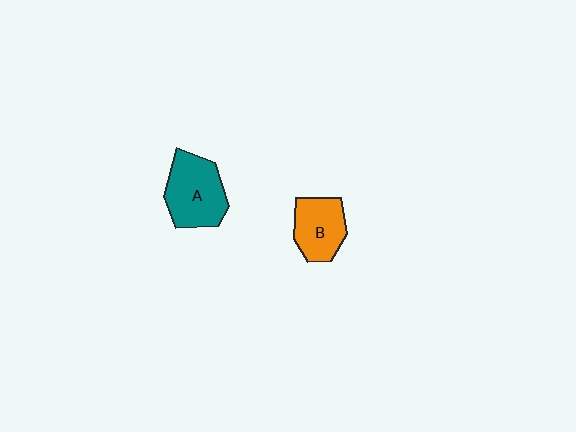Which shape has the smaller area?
Shape B (orange).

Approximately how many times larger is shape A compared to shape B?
Approximately 1.3 times.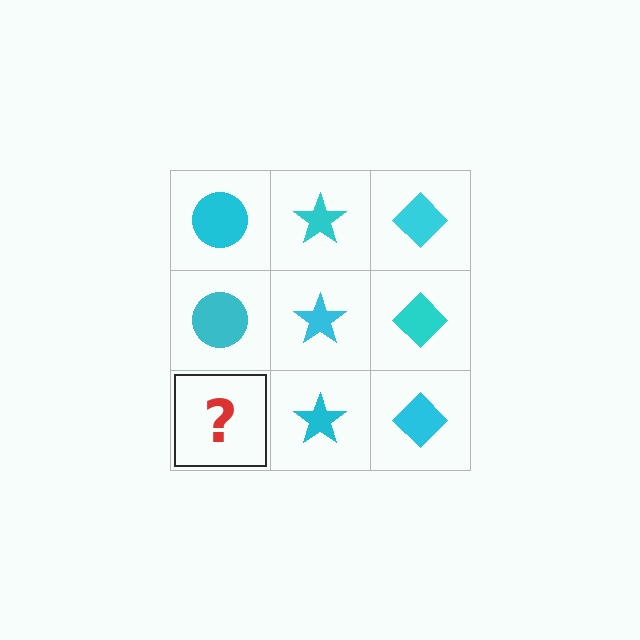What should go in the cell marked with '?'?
The missing cell should contain a cyan circle.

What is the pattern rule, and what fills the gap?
The rule is that each column has a consistent shape. The gap should be filled with a cyan circle.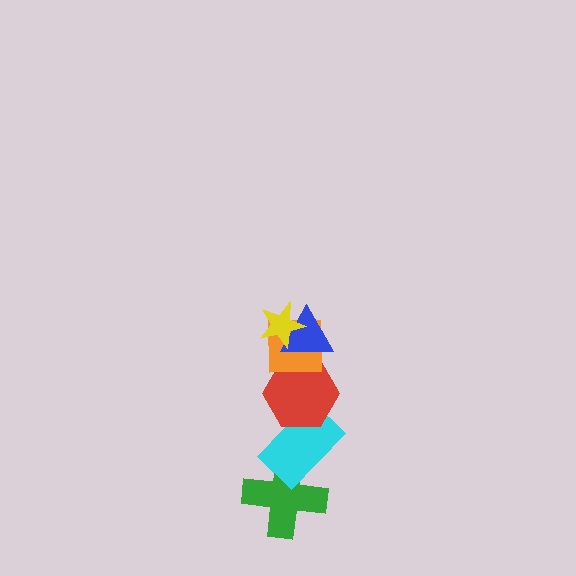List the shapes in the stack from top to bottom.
From top to bottom: the yellow star, the blue triangle, the orange square, the red hexagon, the cyan rectangle, the green cross.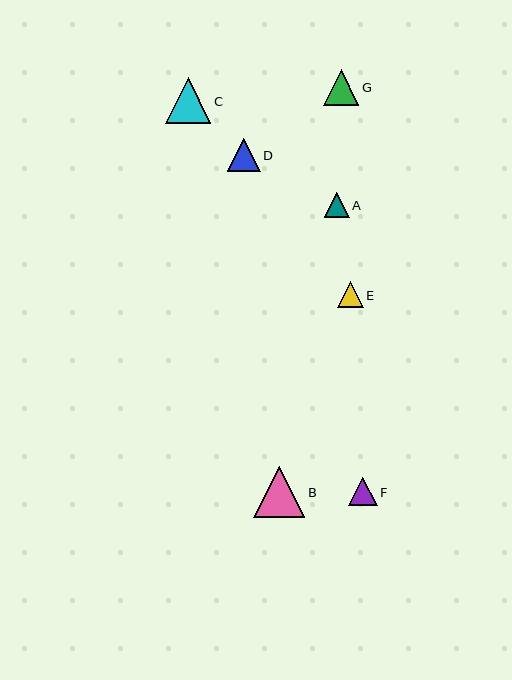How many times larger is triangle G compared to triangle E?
Triangle G is approximately 1.4 times the size of triangle E.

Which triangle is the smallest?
Triangle A is the smallest with a size of approximately 25 pixels.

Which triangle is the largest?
Triangle B is the largest with a size of approximately 51 pixels.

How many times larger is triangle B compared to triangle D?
Triangle B is approximately 1.6 times the size of triangle D.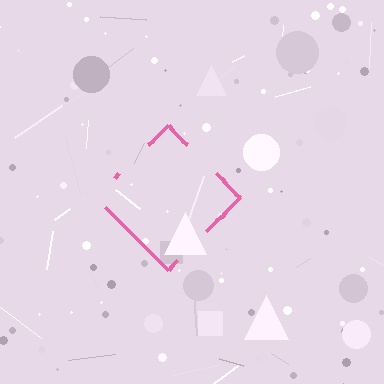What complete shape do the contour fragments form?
The contour fragments form a diamond.